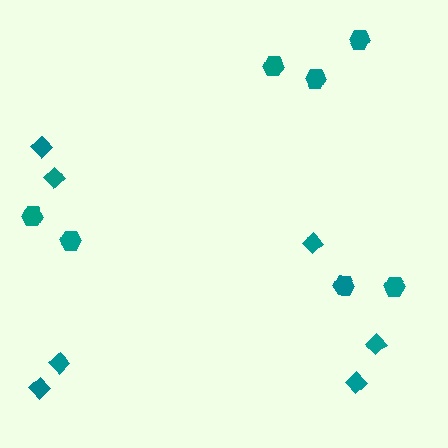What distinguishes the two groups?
There are 2 groups: one group of diamonds (7) and one group of hexagons (7).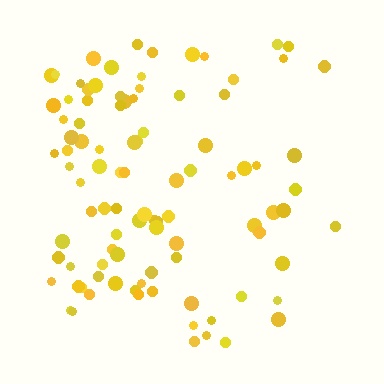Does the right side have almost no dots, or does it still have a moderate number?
Still a moderate number, just noticeably fewer than the left.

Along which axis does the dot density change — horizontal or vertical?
Horizontal.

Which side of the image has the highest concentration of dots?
The left.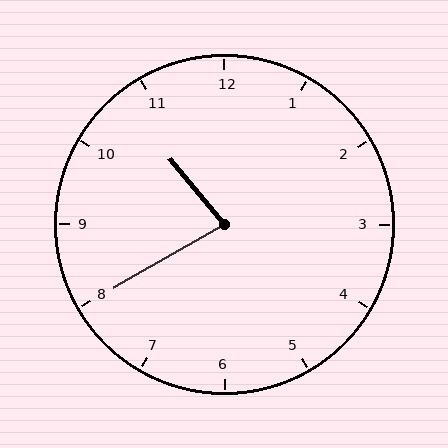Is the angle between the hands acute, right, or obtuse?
It is acute.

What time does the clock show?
10:40.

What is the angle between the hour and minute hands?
Approximately 80 degrees.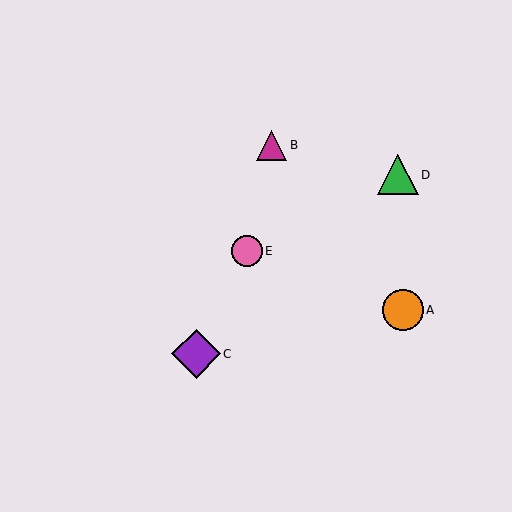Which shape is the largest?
The purple diamond (labeled C) is the largest.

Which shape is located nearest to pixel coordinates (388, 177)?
The green triangle (labeled D) at (398, 175) is nearest to that location.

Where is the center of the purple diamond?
The center of the purple diamond is at (196, 354).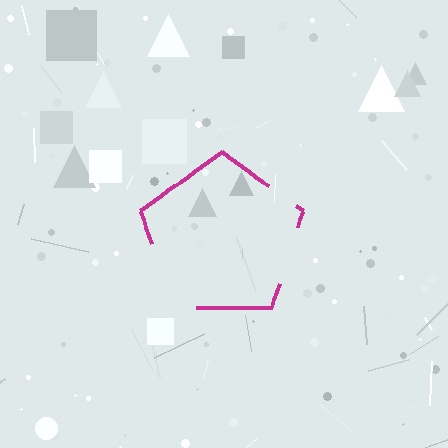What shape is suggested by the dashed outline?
The dashed outline suggests a pentagon.